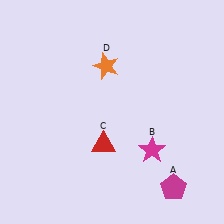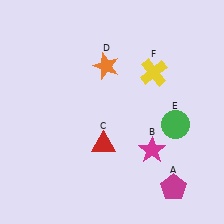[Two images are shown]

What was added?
A green circle (E), a yellow cross (F) were added in Image 2.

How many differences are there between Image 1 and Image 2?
There are 2 differences between the two images.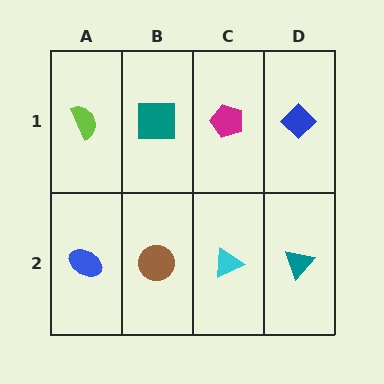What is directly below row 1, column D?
A teal triangle.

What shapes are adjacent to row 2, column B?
A teal square (row 1, column B), a blue ellipse (row 2, column A), a cyan triangle (row 2, column C).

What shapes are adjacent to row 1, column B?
A brown circle (row 2, column B), a lime semicircle (row 1, column A), a magenta pentagon (row 1, column C).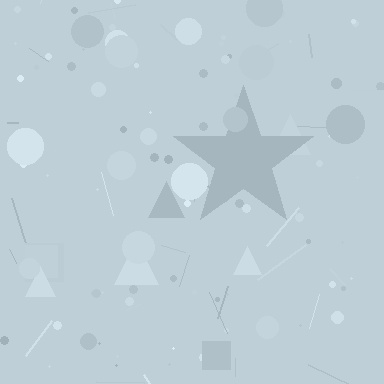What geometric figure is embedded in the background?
A star is embedded in the background.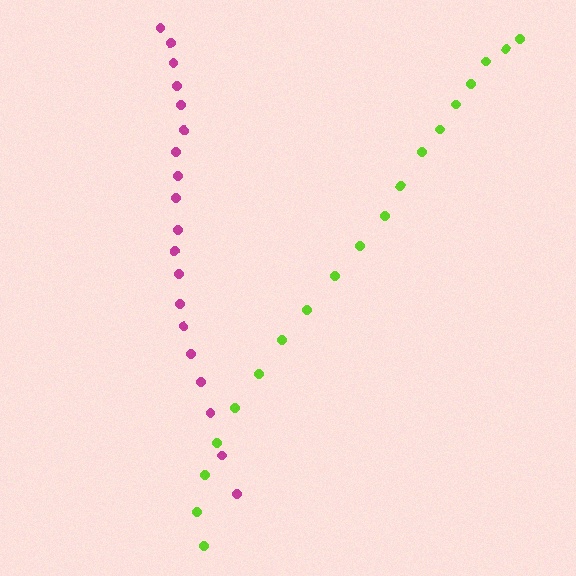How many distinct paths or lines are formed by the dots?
There are 2 distinct paths.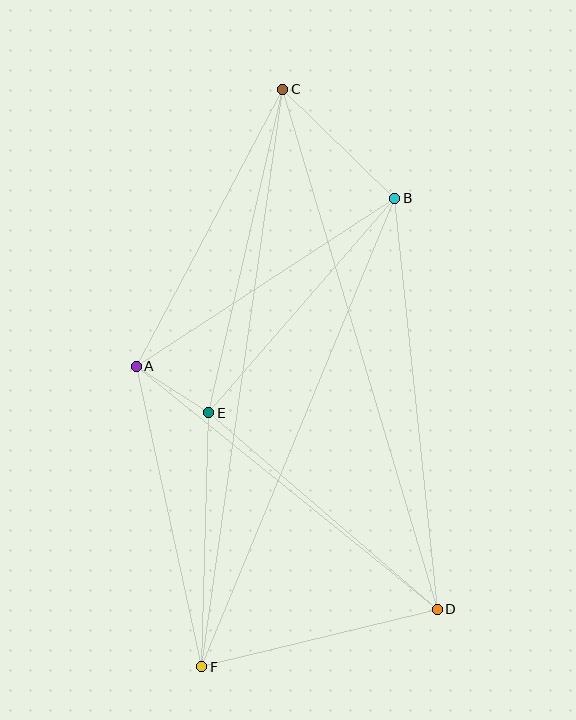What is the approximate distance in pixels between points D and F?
The distance between D and F is approximately 243 pixels.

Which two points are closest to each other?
Points A and E are closest to each other.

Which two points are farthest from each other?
Points C and F are farthest from each other.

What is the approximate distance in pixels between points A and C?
The distance between A and C is approximately 314 pixels.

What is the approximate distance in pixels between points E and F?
The distance between E and F is approximately 254 pixels.